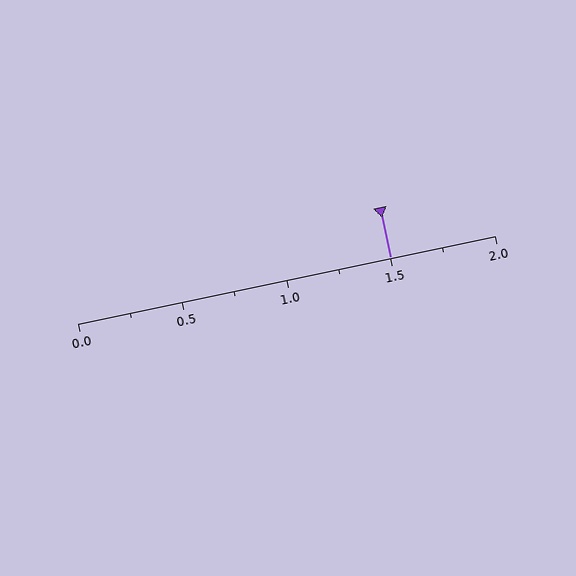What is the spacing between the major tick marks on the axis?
The major ticks are spaced 0.5 apart.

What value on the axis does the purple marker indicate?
The marker indicates approximately 1.5.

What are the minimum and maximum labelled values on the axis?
The axis runs from 0.0 to 2.0.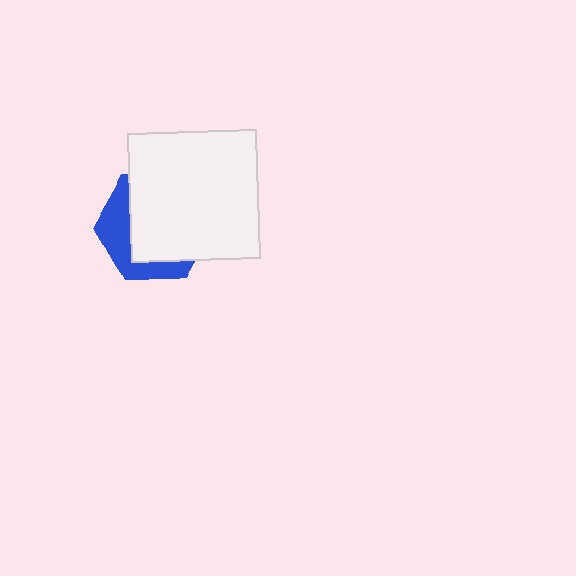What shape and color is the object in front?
The object in front is a white square.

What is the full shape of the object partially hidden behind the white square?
The partially hidden object is a blue hexagon.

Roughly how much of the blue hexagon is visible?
A small part of it is visible (roughly 34%).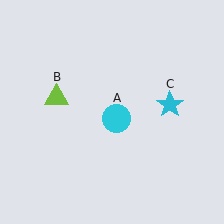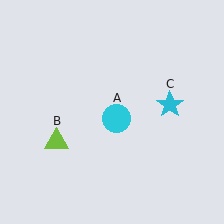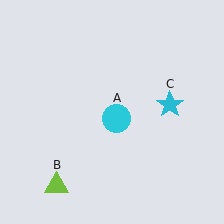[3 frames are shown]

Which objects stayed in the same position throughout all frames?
Cyan circle (object A) and cyan star (object C) remained stationary.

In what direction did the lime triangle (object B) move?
The lime triangle (object B) moved down.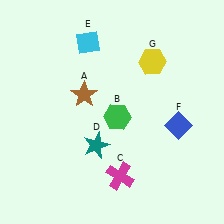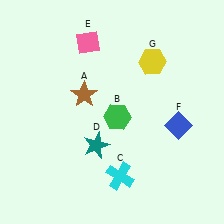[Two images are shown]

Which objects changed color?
C changed from magenta to cyan. E changed from cyan to pink.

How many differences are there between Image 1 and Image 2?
There are 2 differences between the two images.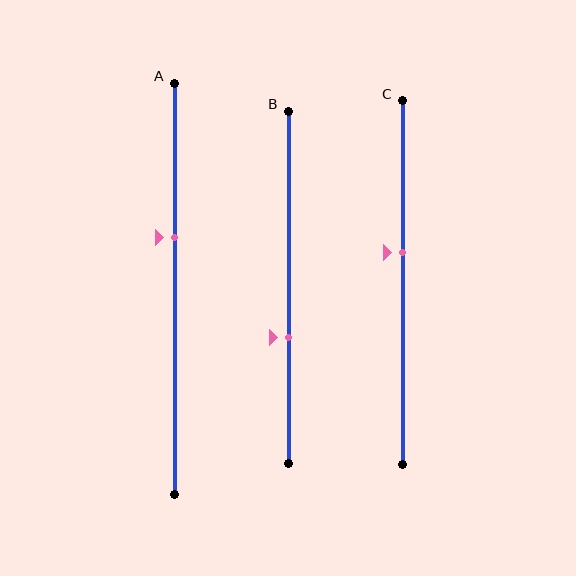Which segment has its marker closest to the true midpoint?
Segment C has its marker closest to the true midpoint.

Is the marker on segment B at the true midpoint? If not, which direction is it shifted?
No, the marker on segment B is shifted downward by about 14% of the segment length.